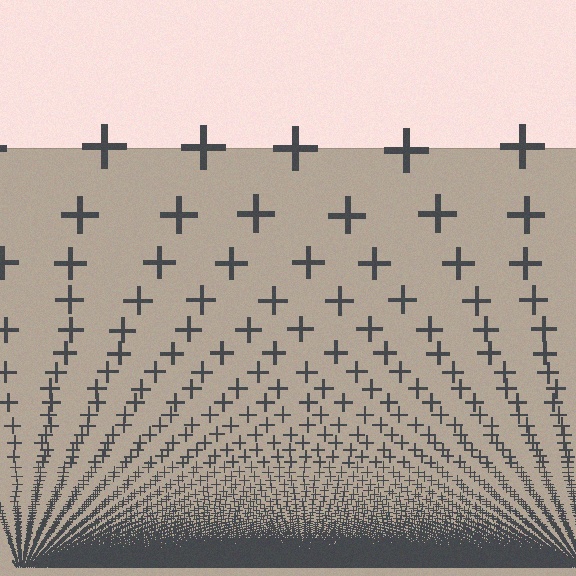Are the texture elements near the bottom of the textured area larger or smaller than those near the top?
Smaller. The gradient is inverted — elements near the bottom are smaller and denser.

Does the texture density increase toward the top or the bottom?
Density increases toward the bottom.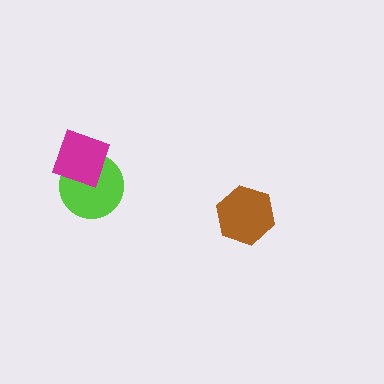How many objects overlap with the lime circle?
1 object overlaps with the lime circle.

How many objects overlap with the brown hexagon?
0 objects overlap with the brown hexagon.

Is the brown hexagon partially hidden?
No, no other shape covers it.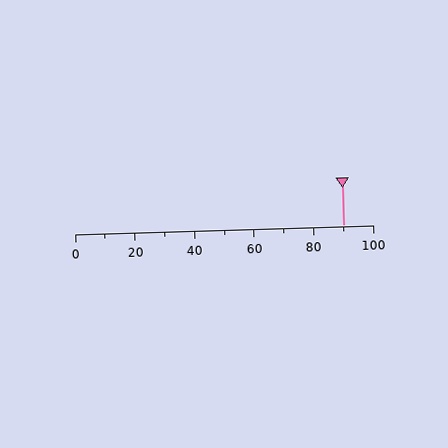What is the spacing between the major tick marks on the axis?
The major ticks are spaced 20 apart.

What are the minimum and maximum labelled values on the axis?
The axis runs from 0 to 100.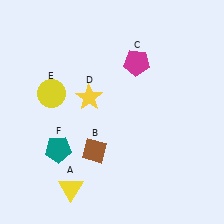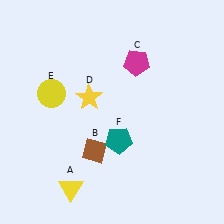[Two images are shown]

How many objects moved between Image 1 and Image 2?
1 object moved between the two images.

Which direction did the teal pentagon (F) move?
The teal pentagon (F) moved right.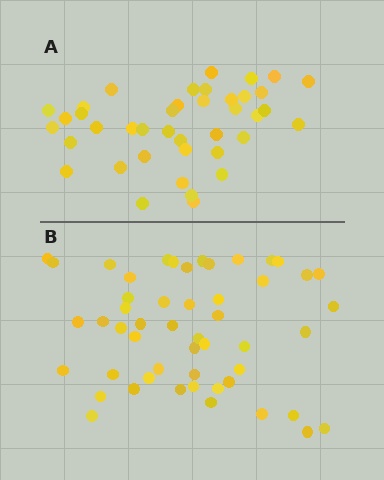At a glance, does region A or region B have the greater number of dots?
Region B (the bottom region) has more dots.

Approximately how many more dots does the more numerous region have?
Region B has roughly 12 or so more dots than region A.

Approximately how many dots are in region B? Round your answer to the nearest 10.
About 50 dots. (The exact count is 51, which rounds to 50.)